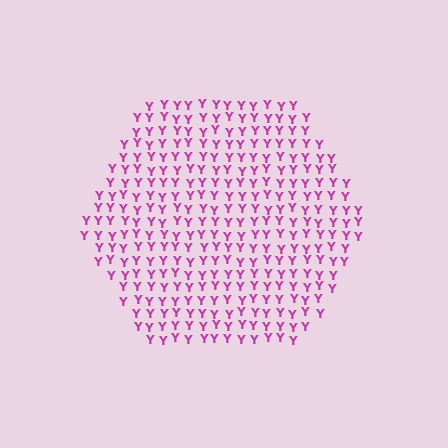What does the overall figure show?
The overall figure shows a hexagon.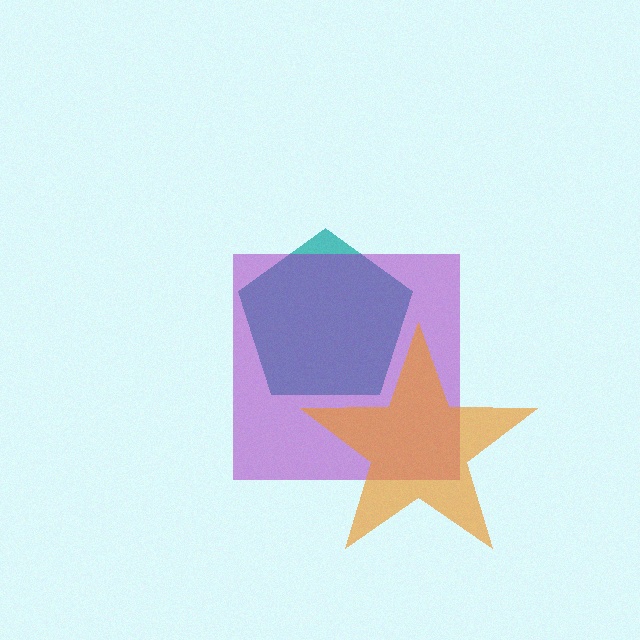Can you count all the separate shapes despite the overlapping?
Yes, there are 3 separate shapes.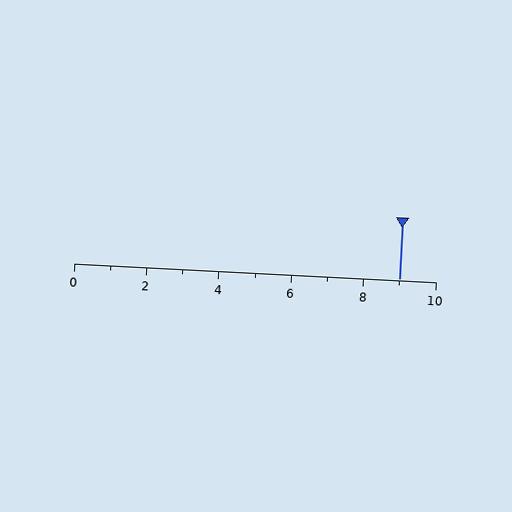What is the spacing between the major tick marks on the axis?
The major ticks are spaced 2 apart.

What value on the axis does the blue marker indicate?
The marker indicates approximately 9.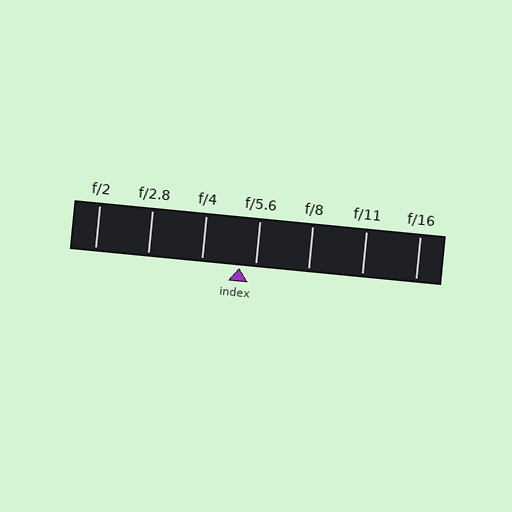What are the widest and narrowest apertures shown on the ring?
The widest aperture shown is f/2 and the narrowest is f/16.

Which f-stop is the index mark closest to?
The index mark is closest to f/5.6.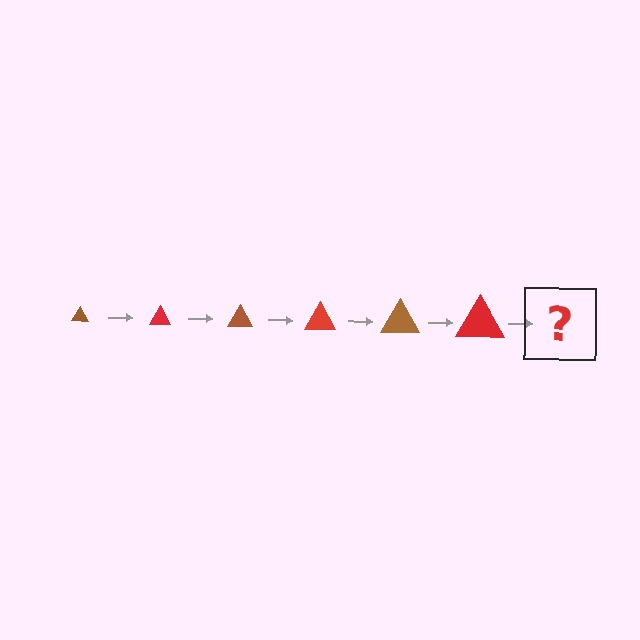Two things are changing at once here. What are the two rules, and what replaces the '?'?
The two rules are that the triangle grows larger each step and the color cycles through brown and red. The '?' should be a brown triangle, larger than the previous one.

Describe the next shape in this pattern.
It should be a brown triangle, larger than the previous one.